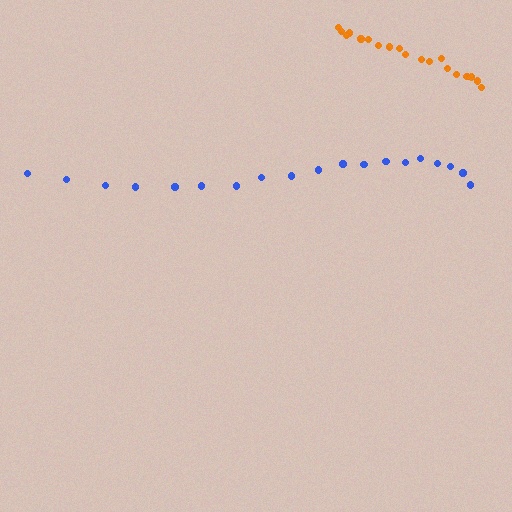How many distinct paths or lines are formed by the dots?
There are 2 distinct paths.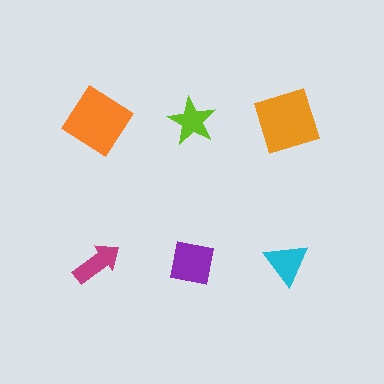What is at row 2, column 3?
A cyan triangle.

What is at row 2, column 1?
A magenta arrow.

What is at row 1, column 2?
A lime star.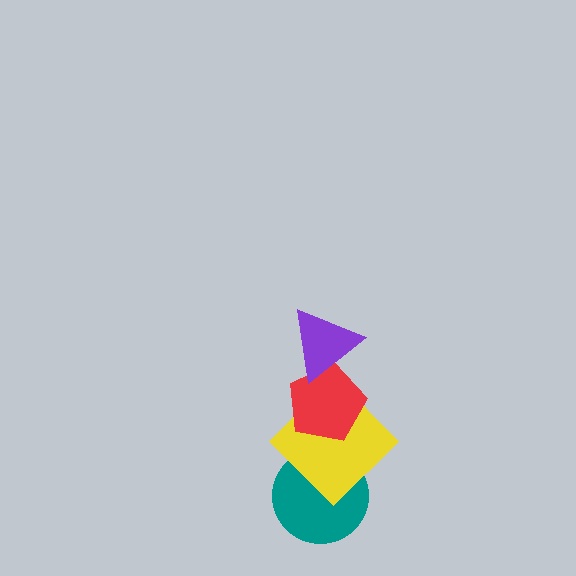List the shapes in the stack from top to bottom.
From top to bottom: the purple triangle, the red pentagon, the yellow diamond, the teal circle.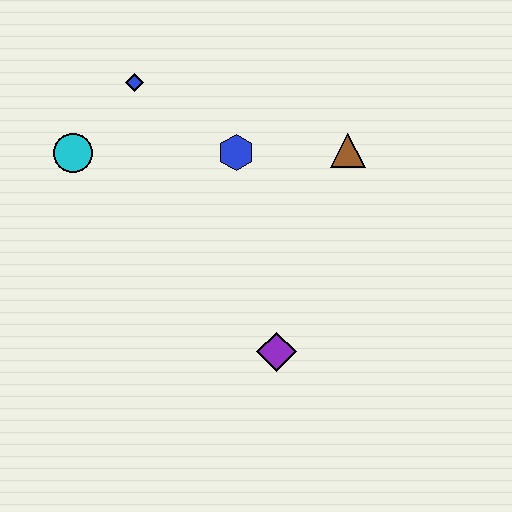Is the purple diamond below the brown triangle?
Yes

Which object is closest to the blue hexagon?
The brown triangle is closest to the blue hexagon.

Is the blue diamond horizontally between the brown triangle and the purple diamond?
No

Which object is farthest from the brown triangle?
The cyan circle is farthest from the brown triangle.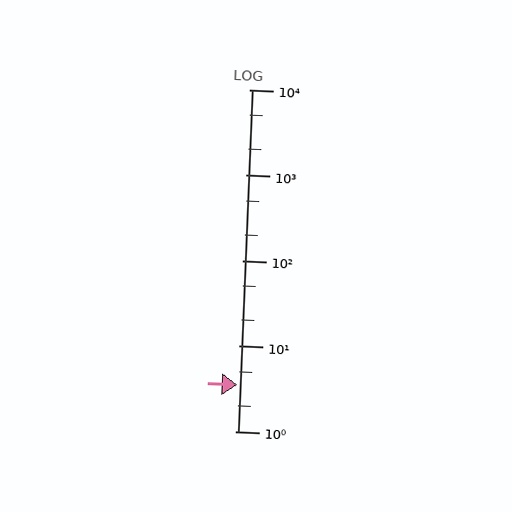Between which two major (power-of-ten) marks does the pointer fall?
The pointer is between 1 and 10.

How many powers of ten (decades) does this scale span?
The scale spans 4 decades, from 1 to 10000.